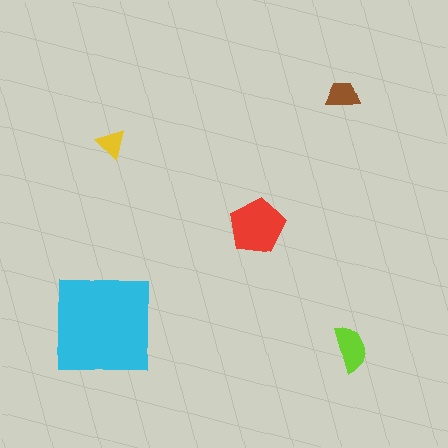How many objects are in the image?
There are 5 objects in the image.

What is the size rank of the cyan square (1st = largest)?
1st.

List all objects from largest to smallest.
The cyan square, the red pentagon, the lime semicircle, the brown trapezoid, the yellow triangle.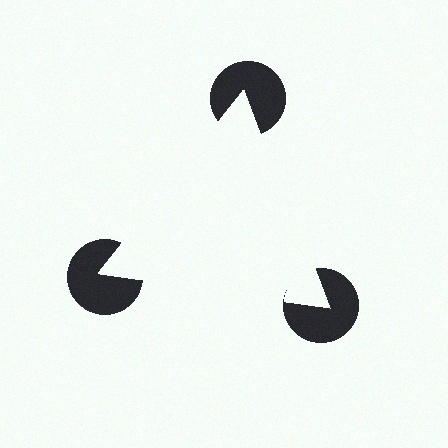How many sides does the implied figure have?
3 sides.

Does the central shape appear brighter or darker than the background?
It typically appears slightly brighter than the background, even though no actual brightness change is drawn.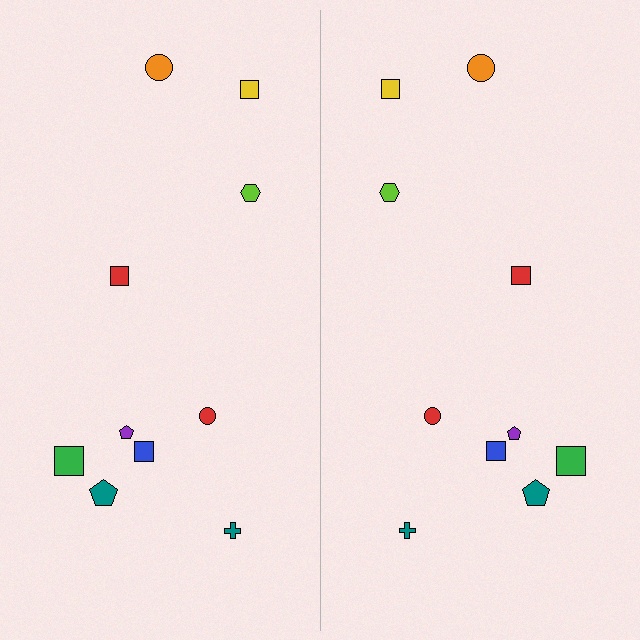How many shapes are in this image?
There are 20 shapes in this image.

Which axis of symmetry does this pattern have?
The pattern has a vertical axis of symmetry running through the center of the image.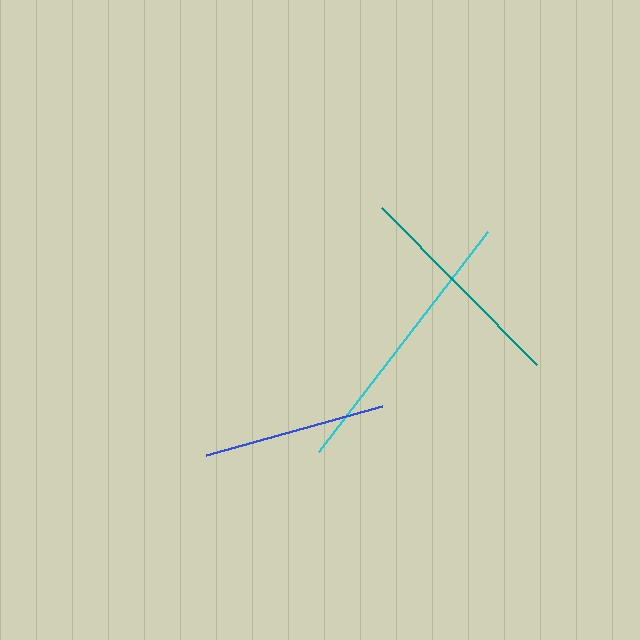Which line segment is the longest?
The cyan line is the longest at approximately 278 pixels.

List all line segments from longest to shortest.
From longest to shortest: cyan, teal, blue.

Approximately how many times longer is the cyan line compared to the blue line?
The cyan line is approximately 1.5 times the length of the blue line.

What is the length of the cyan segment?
The cyan segment is approximately 278 pixels long.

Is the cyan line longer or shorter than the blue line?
The cyan line is longer than the blue line.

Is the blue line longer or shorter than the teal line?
The teal line is longer than the blue line.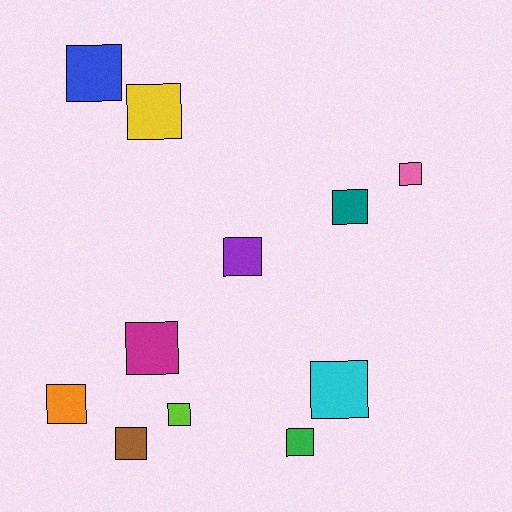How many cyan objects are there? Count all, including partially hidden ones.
There is 1 cyan object.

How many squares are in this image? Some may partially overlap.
There are 11 squares.